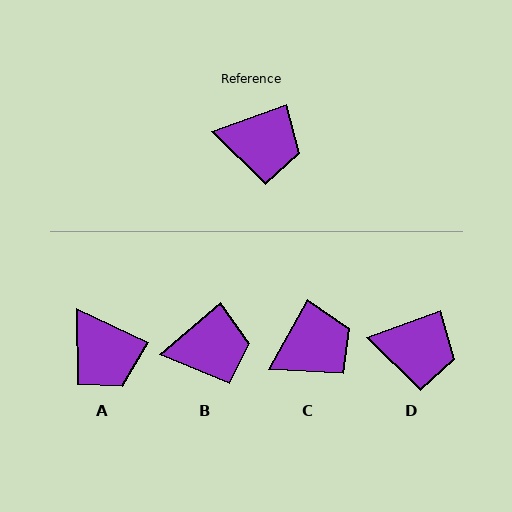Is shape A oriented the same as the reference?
No, it is off by about 45 degrees.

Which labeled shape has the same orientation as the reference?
D.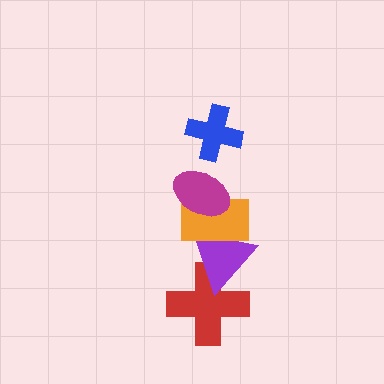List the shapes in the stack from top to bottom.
From top to bottom: the blue cross, the magenta ellipse, the orange rectangle, the purple triangle, the red cross.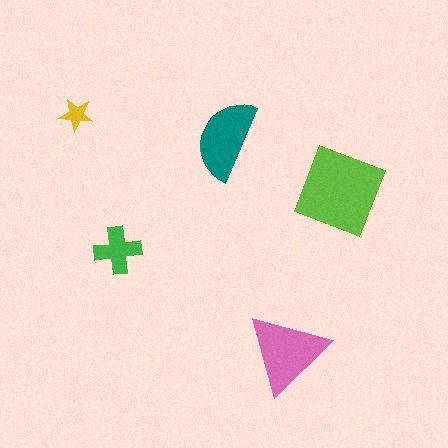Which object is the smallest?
The yellow star.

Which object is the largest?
The lime diamond.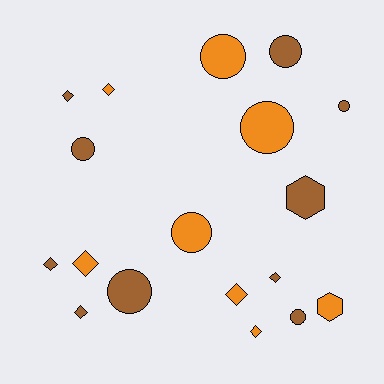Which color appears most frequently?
Brown, with 10 objects.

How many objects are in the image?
There are 18 objects.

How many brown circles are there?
There are 5 brown circles.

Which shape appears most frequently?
Diamond, with 8 objects.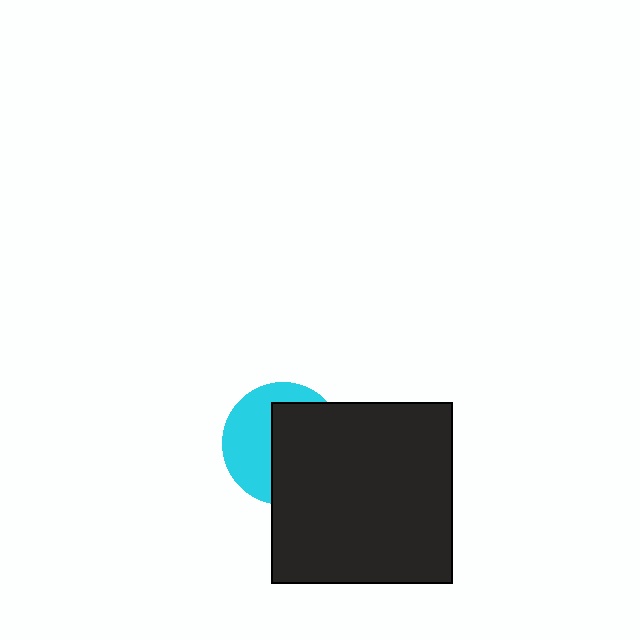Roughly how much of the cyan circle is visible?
About half of it is visible (roughly 45%).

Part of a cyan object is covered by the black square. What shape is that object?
It is a circle.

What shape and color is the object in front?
The object in front is a black square.